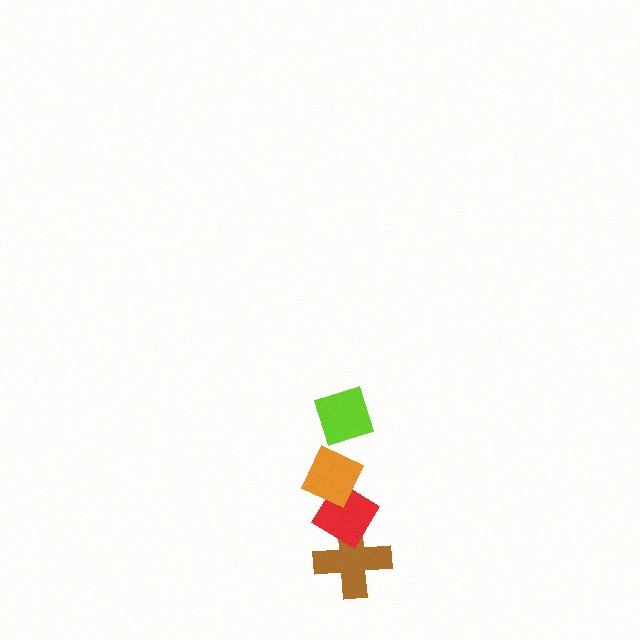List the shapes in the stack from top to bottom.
From top to bottom: the lime diamond, the orange diamond, the red diamond, the brown cross.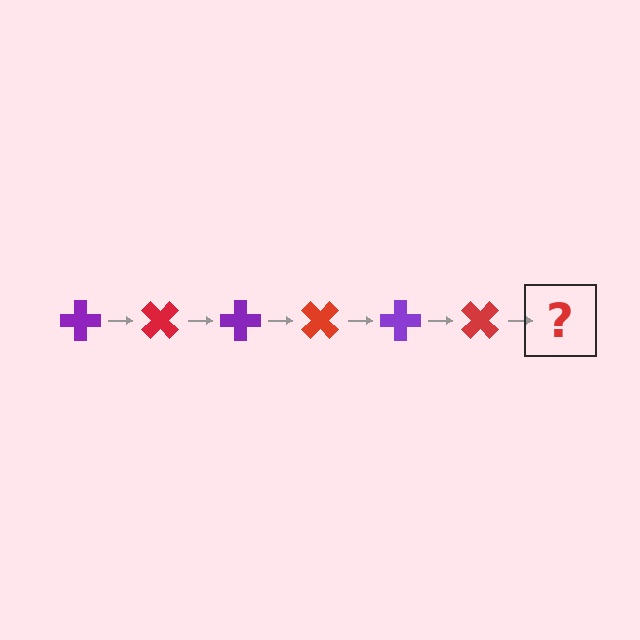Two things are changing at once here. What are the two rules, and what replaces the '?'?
The two rules are that it rotates 45 degrees each step and the color cycles through purple and red. The '?' should be a purple cross, rotated 270 degrees from the start.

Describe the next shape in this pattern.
It should be a purple cross, rotated 270 degrees from the start.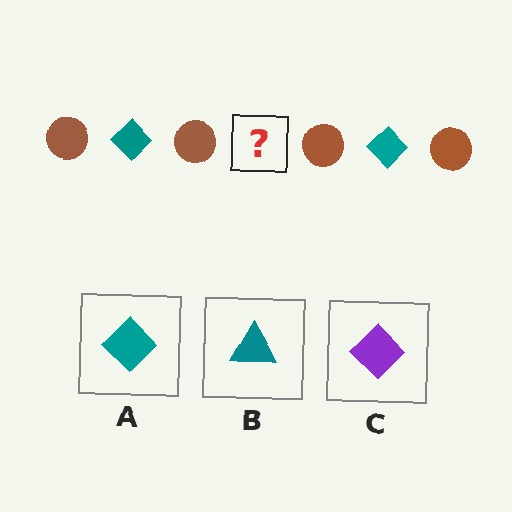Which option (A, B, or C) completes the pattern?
A.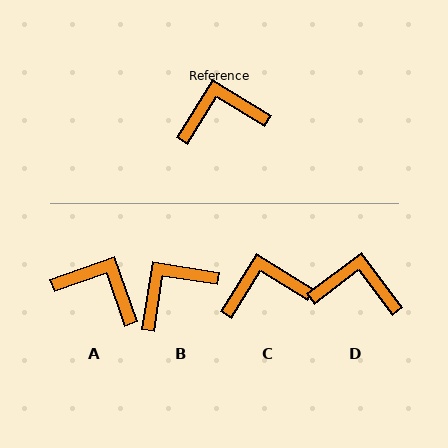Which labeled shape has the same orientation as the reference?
C.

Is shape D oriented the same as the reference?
No, it is off by about 22 degrees.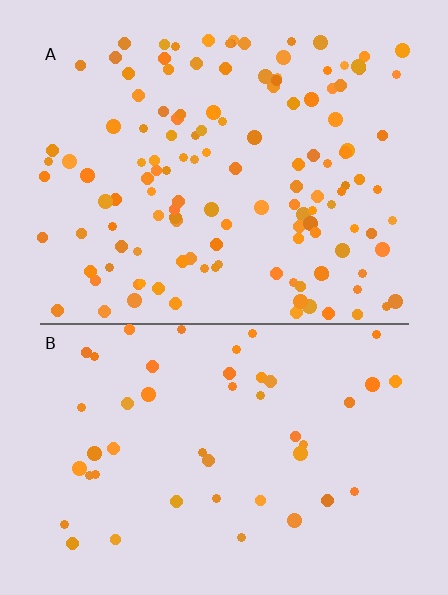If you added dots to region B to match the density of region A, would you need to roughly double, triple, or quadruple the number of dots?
Approximately triple.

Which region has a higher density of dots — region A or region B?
A (the top).